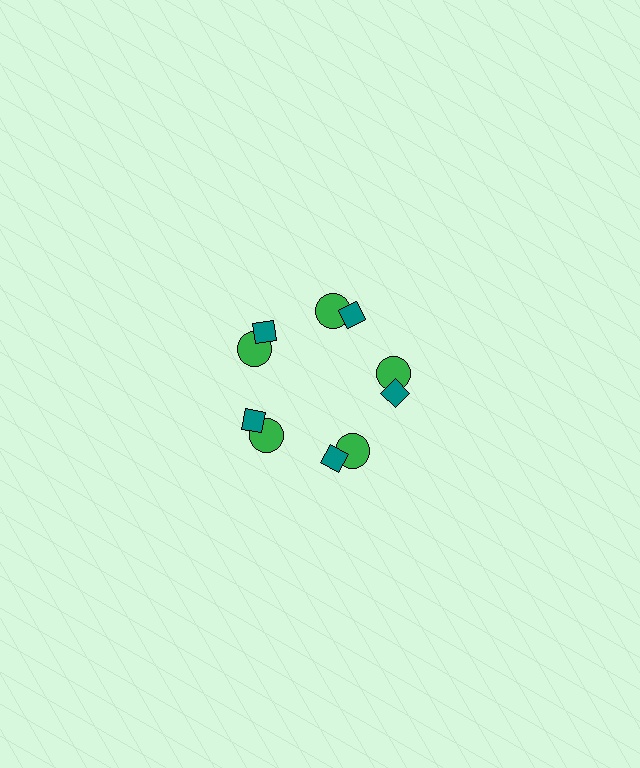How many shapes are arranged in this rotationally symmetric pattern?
There are 10 shapes, arranged in 5 groups of 2.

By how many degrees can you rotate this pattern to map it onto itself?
The pattern maps onto itself every 72 degrees of rotation.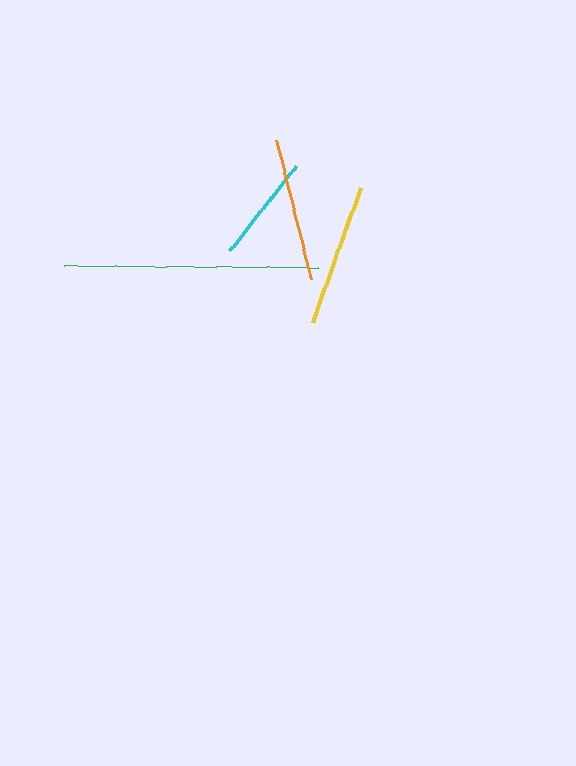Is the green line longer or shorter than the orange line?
The green line is longer than the orange line.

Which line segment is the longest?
The green line is the longest at approximately 254 pixels.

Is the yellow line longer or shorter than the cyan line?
The yellow line is longer than the cyan line.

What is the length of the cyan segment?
The cyan segment is approximately 107 pixels long.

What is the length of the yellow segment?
The yellow segment is approximately 143 pixels long.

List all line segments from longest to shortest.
From longest to shortest: green, orange, yellow, cyan.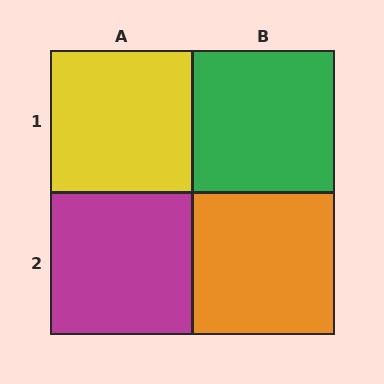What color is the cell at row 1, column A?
Yellow.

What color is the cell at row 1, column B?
Green.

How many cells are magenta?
1 cell is magenta.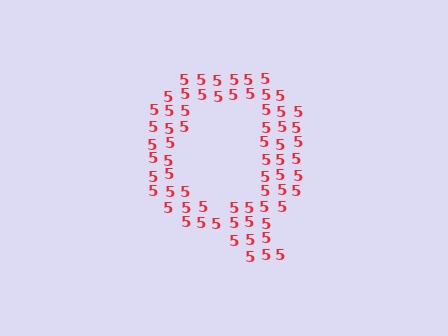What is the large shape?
The large shape is the letter Q.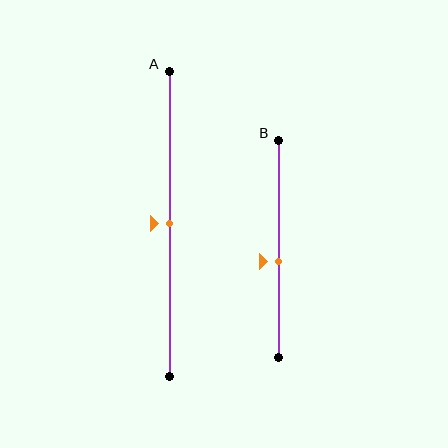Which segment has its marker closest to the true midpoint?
Segment A has its marker closest to the true midpoint.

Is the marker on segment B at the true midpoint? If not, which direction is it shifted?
No, the marker on segment B is shifted downward by about 6% of the segment length.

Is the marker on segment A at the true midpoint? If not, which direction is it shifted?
Yes, the marker on segment A is at the true midpoint.